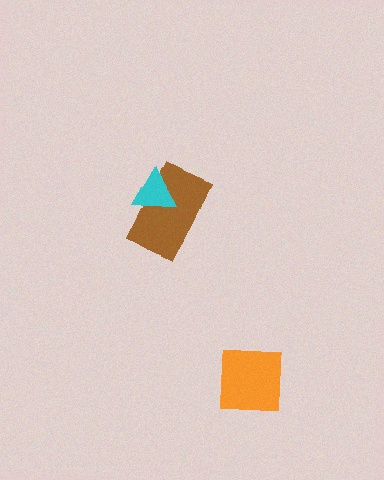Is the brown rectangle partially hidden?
Yes, it is partially covered by another shape.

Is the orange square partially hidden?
No, no other shape covers it.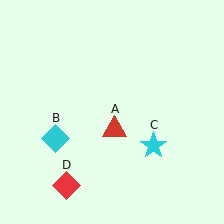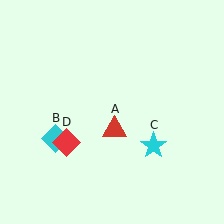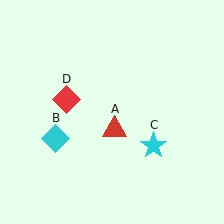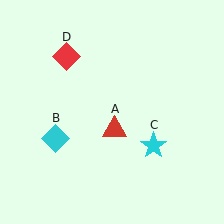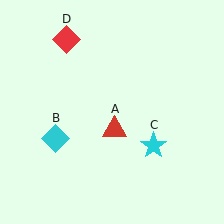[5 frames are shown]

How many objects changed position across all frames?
1 object changed position: red diamond (object D).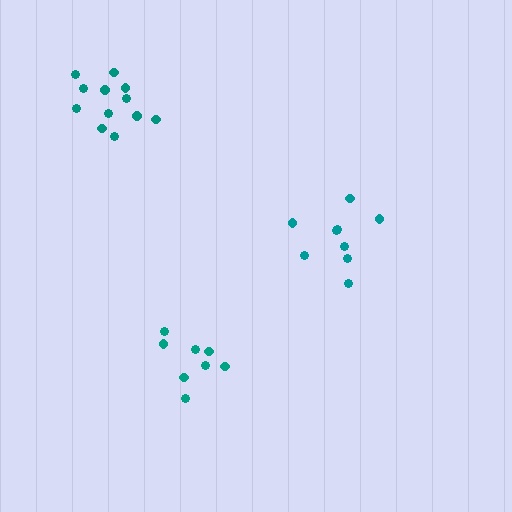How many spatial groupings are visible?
There are 3 spatial groupings.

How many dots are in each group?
Group 1: 8 dots, Group 2: 9 dots, Group 3: 12 dots (29 total).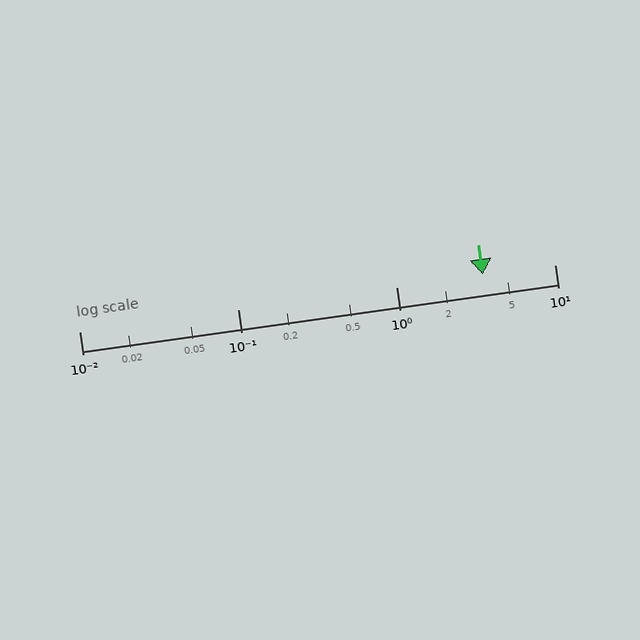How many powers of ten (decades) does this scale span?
The scale spans 3 decades, from 0.01 to 10.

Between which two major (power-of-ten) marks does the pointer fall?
The pointer is between 1 and 10.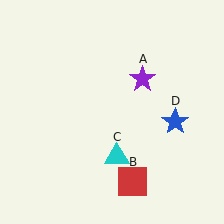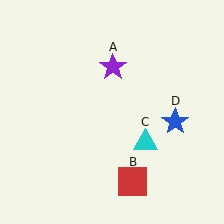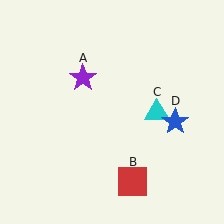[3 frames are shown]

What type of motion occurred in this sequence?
The purple star (object A), cyan triangle (object C) rotated counterclockwise around the center of the scene.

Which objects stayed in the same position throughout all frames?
Red square (object B) and blue star (object D) remained stationary.